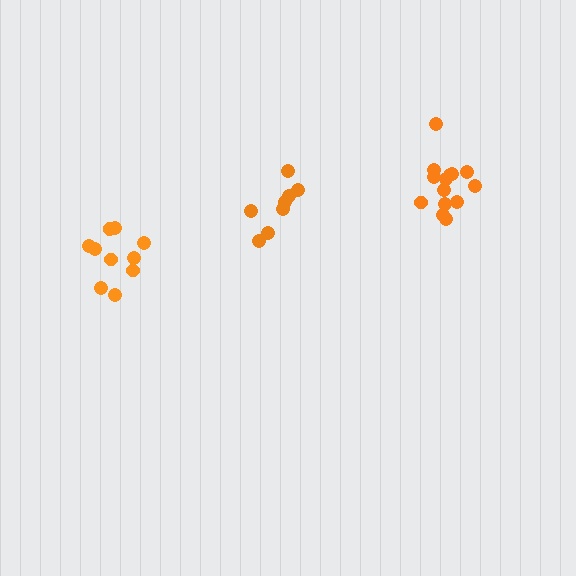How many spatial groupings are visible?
There are 3 spatial groupings.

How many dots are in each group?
Group 1: 8 dots, Group 2: 14 dots, Group 3: 10 dots (32 total).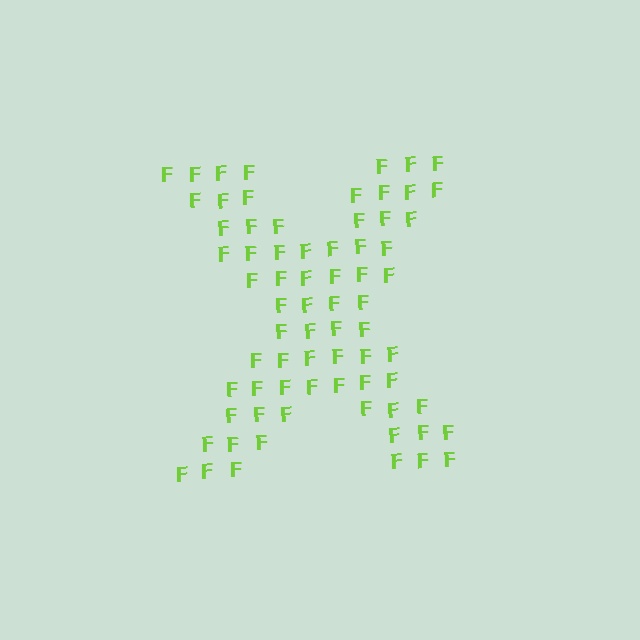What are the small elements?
The small elements are letter F's.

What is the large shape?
The large shape is the letter X.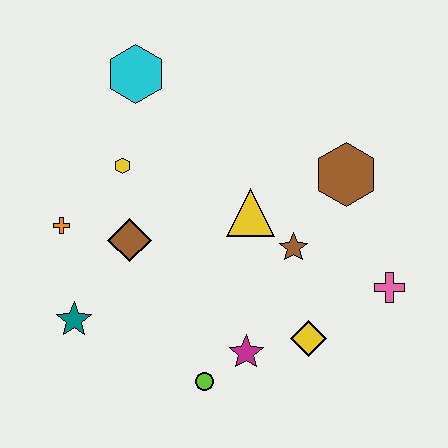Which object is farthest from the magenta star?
The cyan hexagon is farthest from the magenta star.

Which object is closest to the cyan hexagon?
The yellow hexagon is closest to the cyan hexagon.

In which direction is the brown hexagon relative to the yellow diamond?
The brown hexagon is above the yellow diamond.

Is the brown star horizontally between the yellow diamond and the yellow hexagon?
Yes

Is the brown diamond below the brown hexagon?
Yes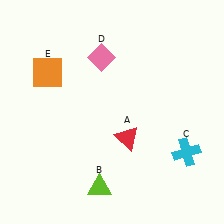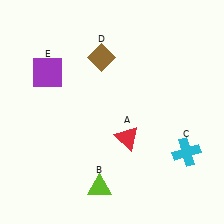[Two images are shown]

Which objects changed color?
D changed from pink to brown. E changed from orange to purple.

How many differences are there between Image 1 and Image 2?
There are 2 differences between the two images.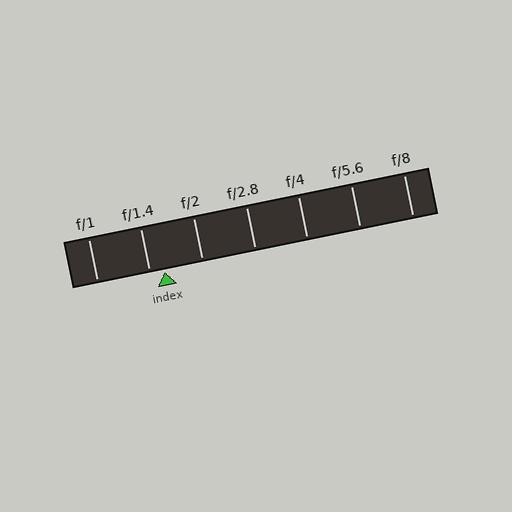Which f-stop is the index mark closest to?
The index mark is closest to f/1.4.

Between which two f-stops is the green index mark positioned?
The index mark is between f/1.4 and f/2.